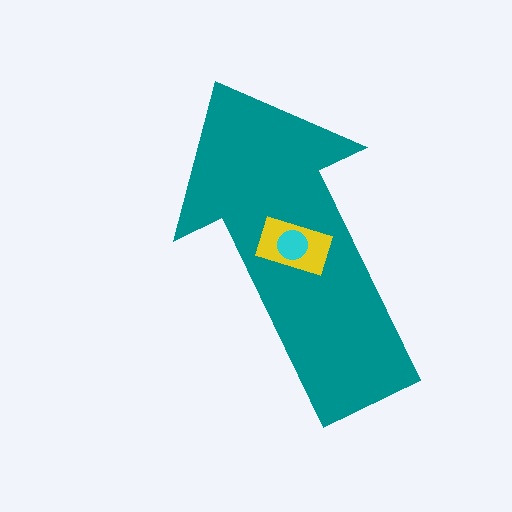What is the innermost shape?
The cyan circle.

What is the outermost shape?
The teal arrow.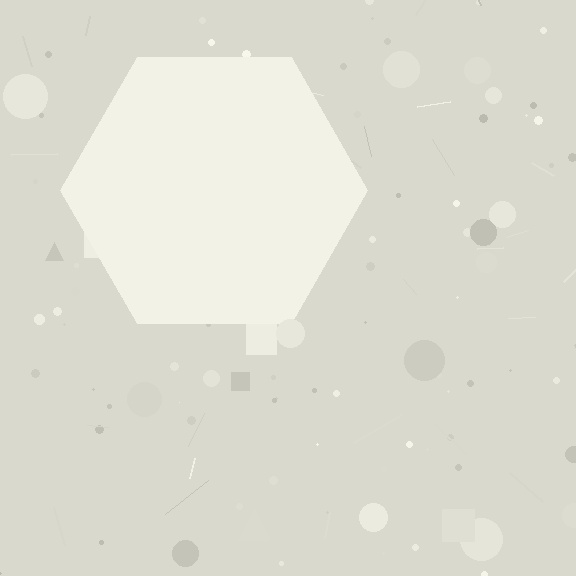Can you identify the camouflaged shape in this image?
The camouflaged shape is a hexagon.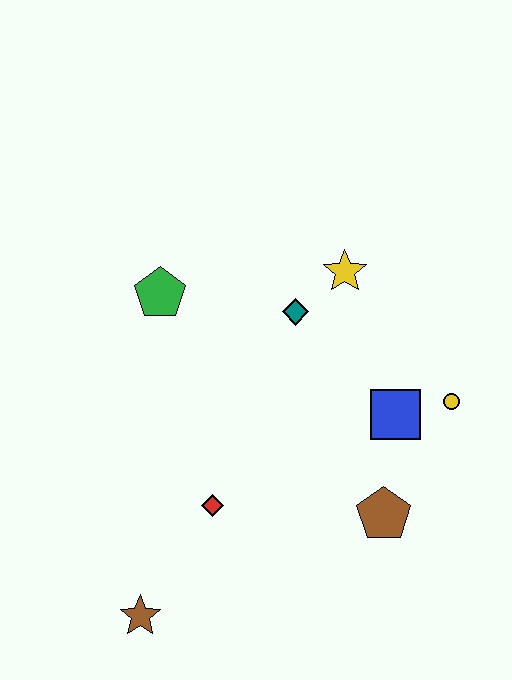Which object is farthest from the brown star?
The yellow star is farthest from the brown star.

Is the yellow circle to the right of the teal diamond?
Yes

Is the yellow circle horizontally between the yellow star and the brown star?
No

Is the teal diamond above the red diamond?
Yes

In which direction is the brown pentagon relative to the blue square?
The brown pentagon is below the blue square.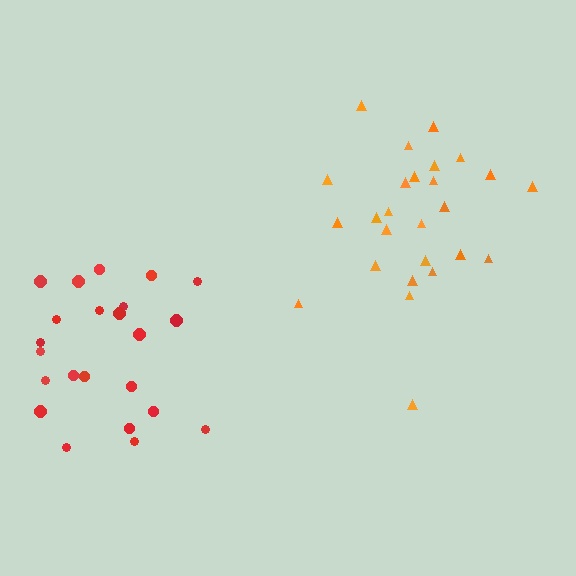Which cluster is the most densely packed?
Orange.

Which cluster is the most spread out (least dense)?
Red.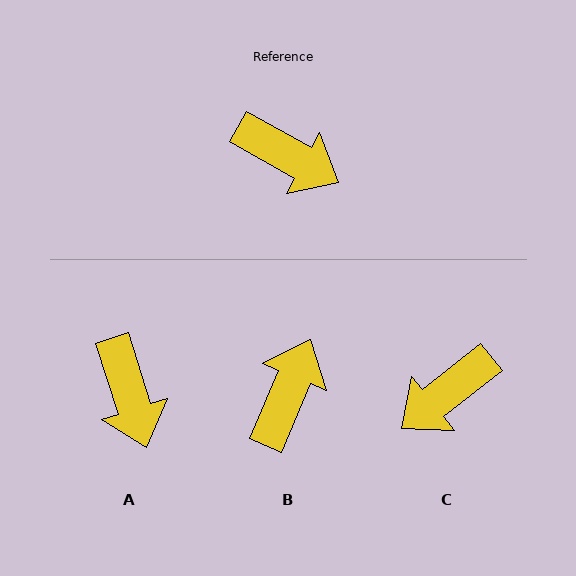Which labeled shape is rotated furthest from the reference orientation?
C, about 113 degrees away.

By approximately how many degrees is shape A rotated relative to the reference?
Approximately 44 degrees clockwise.